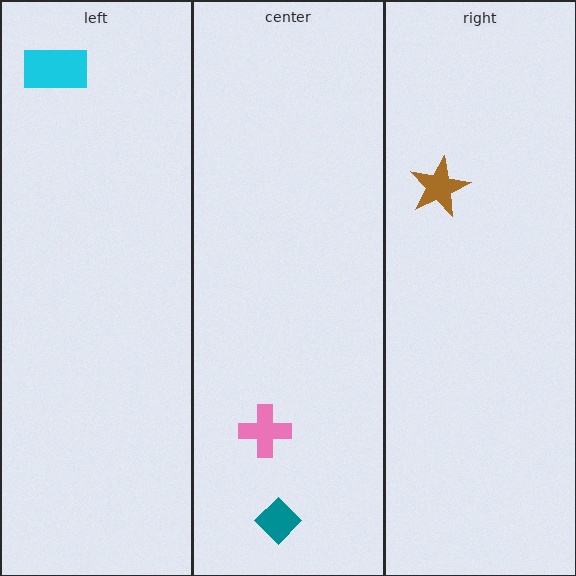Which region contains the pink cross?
The center region.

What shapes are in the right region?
The brown star.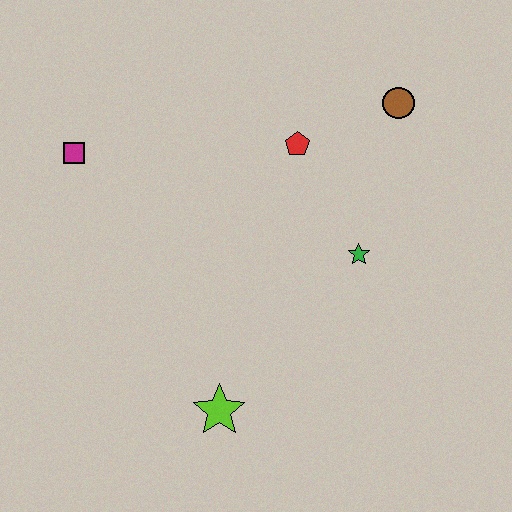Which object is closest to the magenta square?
The red pentagon is closest to the magenta square.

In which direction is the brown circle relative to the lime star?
The brown circle is above the lime star.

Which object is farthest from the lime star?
The brown circle is farthest from the lime star.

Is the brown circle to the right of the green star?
Yes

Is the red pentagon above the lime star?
Yes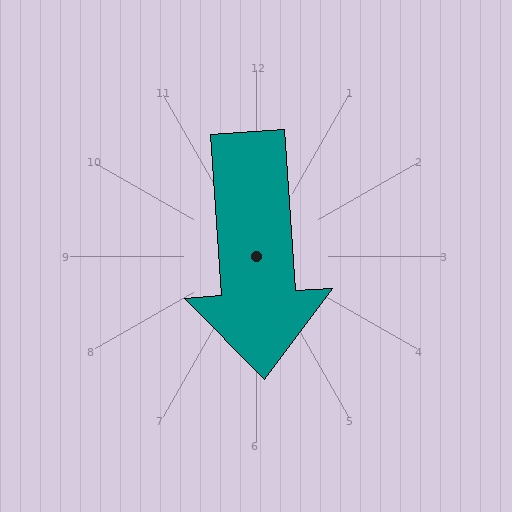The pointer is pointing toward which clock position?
Roughly 6 o'clock.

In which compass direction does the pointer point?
South.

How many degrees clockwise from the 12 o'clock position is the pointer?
Approximately 176 degrees.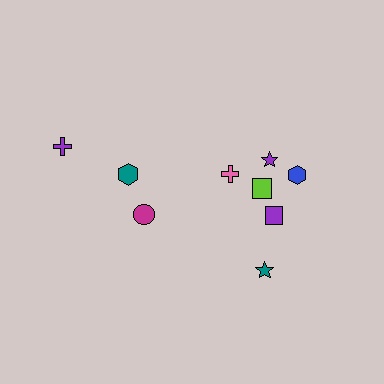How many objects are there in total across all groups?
There are 9 objects.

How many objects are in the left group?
There are 3 objects.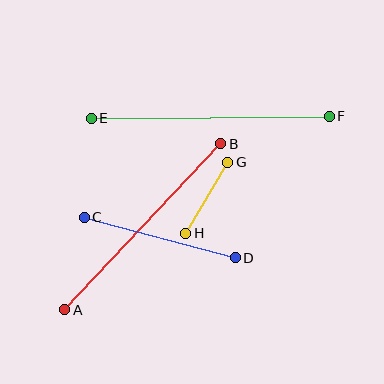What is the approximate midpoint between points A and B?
The midpoint is at approximately (143, 227) pixels.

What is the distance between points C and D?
The distance is approximately 157 pixels.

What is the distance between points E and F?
The distance is approximately 238 pixels.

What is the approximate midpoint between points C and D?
The midpoint is at approximately (160, 238) pixels.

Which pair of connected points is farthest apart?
Points E and F are farthest apart.